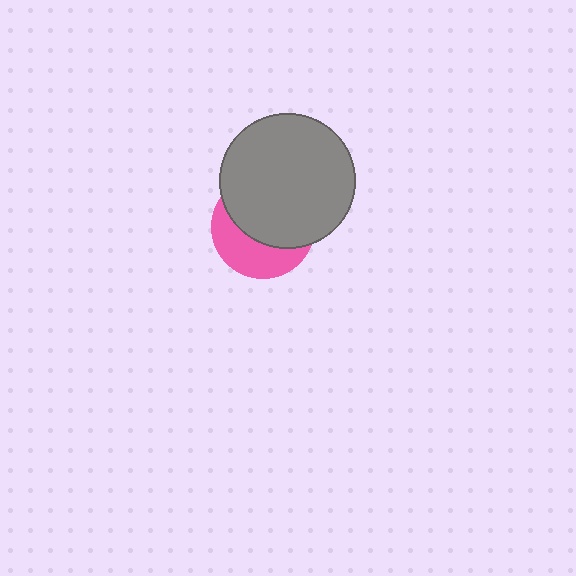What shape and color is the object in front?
The object in front is a gray circle.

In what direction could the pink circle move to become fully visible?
The pink circle could move down. That would shift it out from behind the gray circle entirely.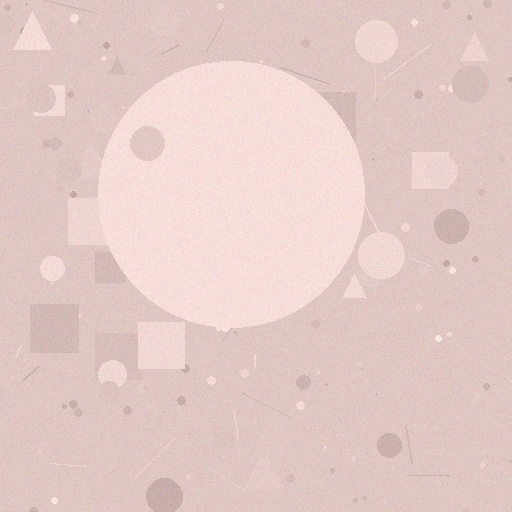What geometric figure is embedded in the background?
A circle is embedded in the background.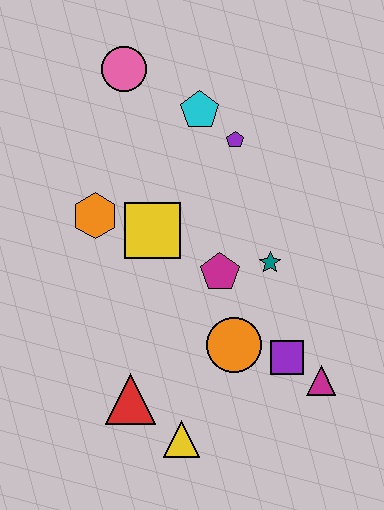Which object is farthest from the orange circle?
The pink circle is farthest from the orange circle.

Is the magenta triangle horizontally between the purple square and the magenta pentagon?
No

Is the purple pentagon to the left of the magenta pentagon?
No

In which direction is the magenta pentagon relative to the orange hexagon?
The magenta pentagon is to the right of the orange hexagon.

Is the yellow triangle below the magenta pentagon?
Yes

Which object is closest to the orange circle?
The purple square is closest to the orange circle.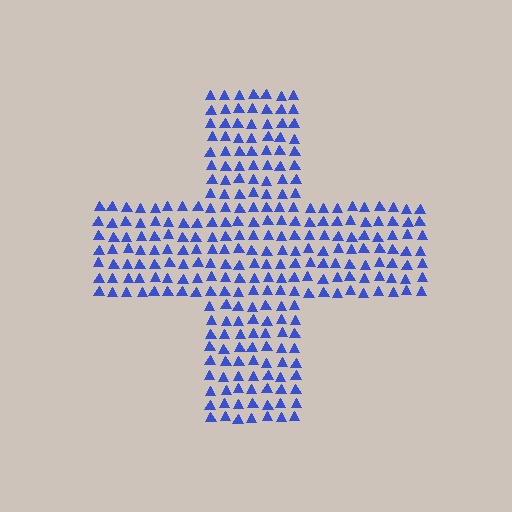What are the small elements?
The small elements are triangles.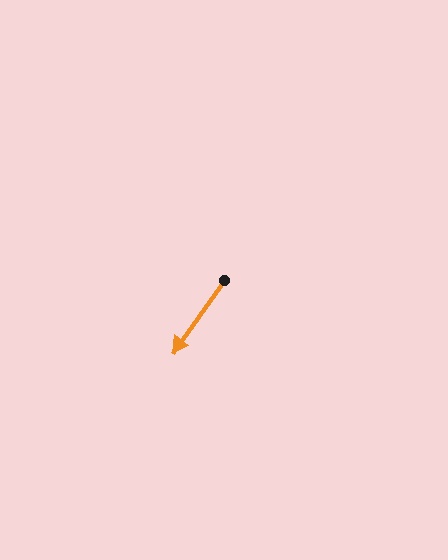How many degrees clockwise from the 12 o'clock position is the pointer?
Approximately 215 degrees.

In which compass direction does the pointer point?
Southwest.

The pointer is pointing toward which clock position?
Roughly 7 o'clock.